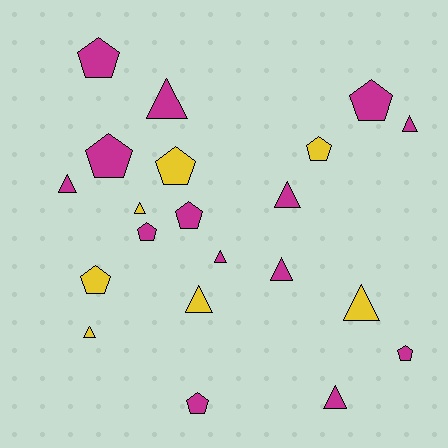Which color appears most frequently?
Magenta, with 14 objects.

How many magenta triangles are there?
There are 7 magenta triangles.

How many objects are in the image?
There are 21 objects.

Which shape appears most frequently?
Triangle, with 11 objects.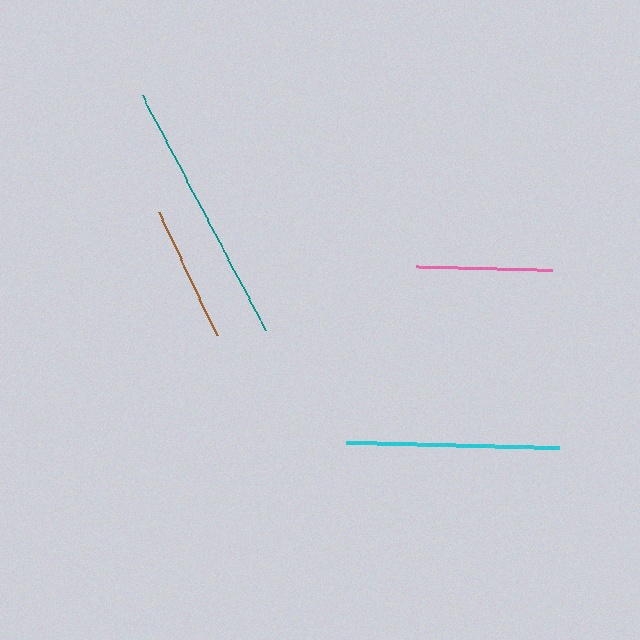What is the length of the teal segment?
The teal segment is approximately 265 pixels long.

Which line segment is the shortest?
The pink line is the shortest at approximately 136 pixels.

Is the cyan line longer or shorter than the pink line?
The cyan line is longer than the pink line.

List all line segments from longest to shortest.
From longest to shortest: teal, cyan, brown, pink.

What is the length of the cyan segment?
The cyan segment is approximately 213 pixels long.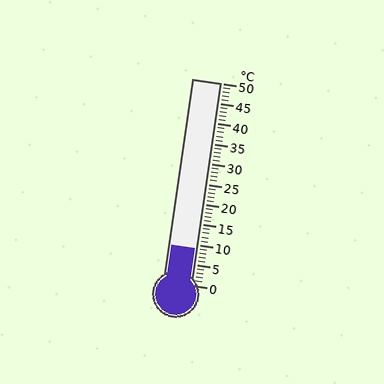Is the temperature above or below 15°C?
The temperature is below 15°C.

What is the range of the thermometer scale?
The thermometer scale ranges from 0°C to 50°C.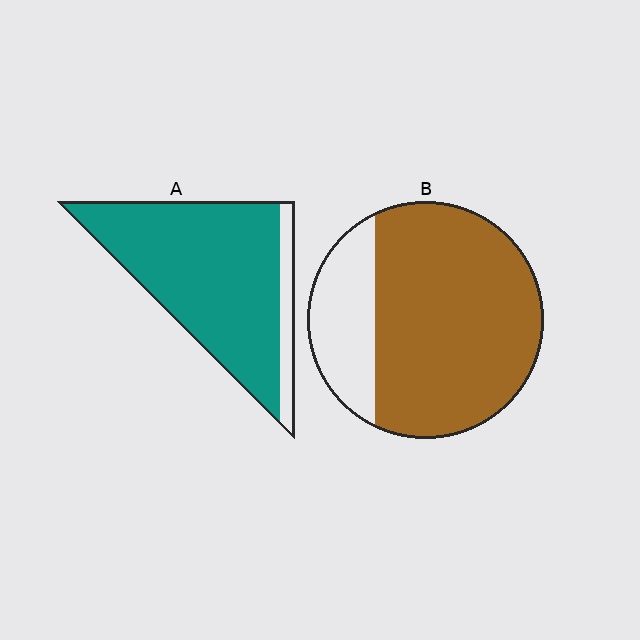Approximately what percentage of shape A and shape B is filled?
A is approximately 90% and B is approximately 75%.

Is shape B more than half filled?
Yes.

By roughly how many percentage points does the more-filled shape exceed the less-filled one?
By roughly 10 percentage points (A over B).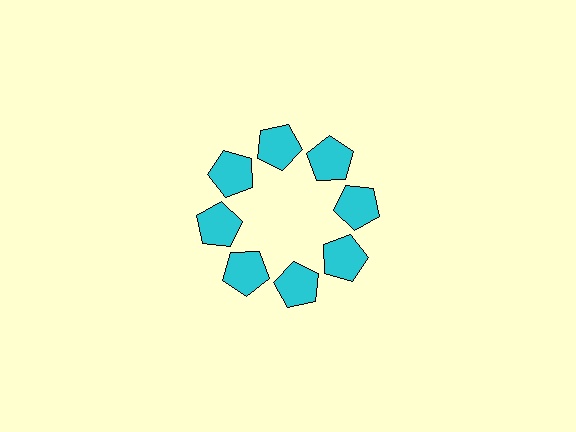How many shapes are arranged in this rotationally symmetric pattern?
There are 8 shapes, arranged in 8 groups of 1.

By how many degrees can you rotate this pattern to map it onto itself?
The pattern maps onto itself every 45 degrees of rotation.